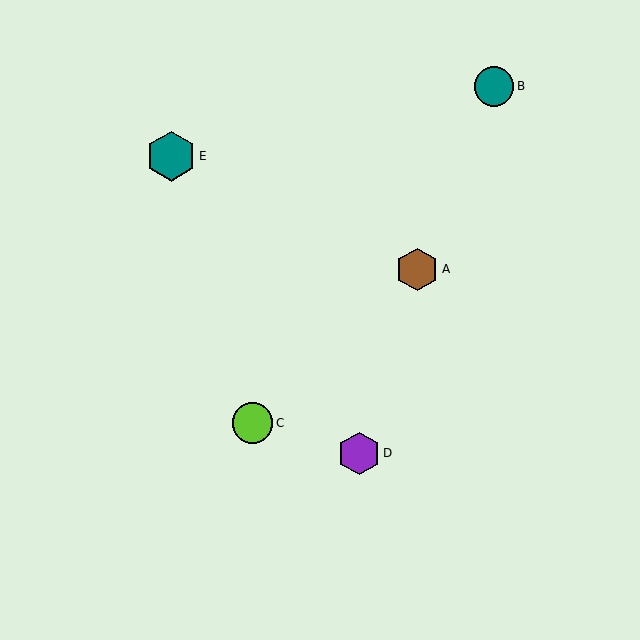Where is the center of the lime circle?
The center of the lime circle is at (252, 423).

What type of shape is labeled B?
Shape B is a teal circle.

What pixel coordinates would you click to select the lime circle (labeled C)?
Click at (252, 423) to select the lime circle C.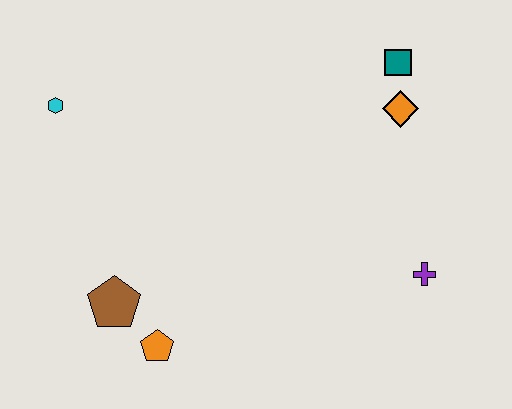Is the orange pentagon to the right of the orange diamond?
No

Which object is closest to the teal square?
The orange diamond is closest to the teal square.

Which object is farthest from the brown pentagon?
The teal square is farthest from the brown pentagon.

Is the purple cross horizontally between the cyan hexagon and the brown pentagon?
No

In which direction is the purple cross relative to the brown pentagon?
The purple cross is to the right of the brown pentagon.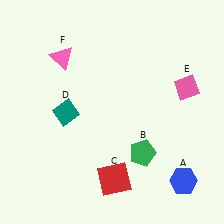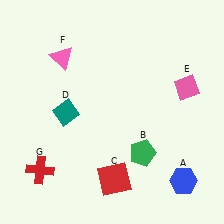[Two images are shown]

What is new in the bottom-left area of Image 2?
A red cross (G) was added in the bottom-left area of Image 2.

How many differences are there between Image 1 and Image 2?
There is 1 difference between the two images.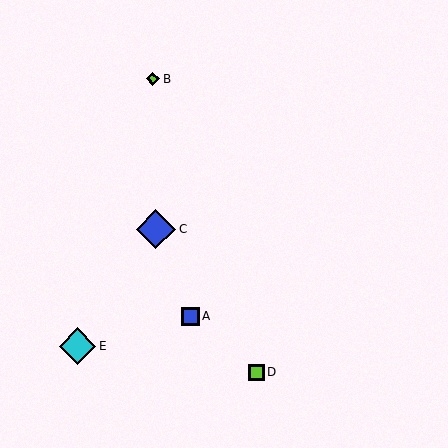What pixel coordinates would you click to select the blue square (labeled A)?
Click at (190, 317) to select the blue square A.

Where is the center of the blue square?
The center of the blue square is at (190, 317).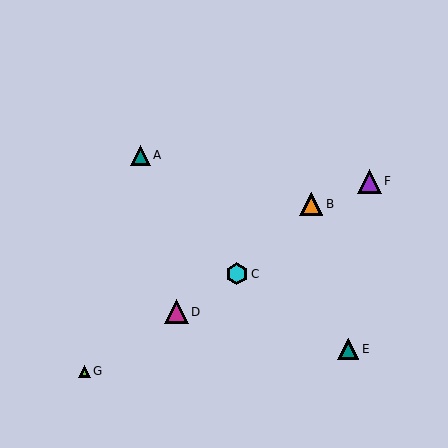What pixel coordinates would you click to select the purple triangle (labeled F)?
Click at (369, 181) to select the purple triangle F.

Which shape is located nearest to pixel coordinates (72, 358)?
The lime triangle (labeled G) at (84, 371) is nearest to that location.